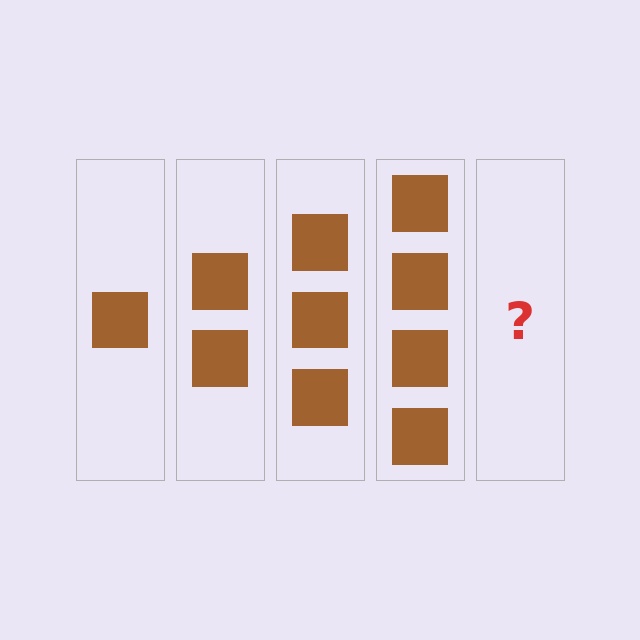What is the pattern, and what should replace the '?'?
The pattern is that each step adds one more square. The '?' should be 5 squares.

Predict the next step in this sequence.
The next step is 5 squares.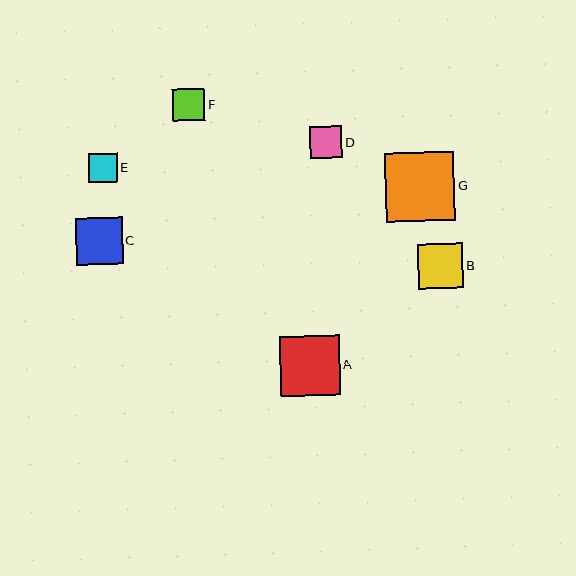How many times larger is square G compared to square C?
Square G is approximately 1.4 times the size of square C.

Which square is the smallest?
Square E is the smallest with a size of approximately 28 pixels.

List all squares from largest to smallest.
From largest to smallest: G, A, C, B, D, F, E.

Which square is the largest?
Square G is the largest with a size of approximately 69 pixels.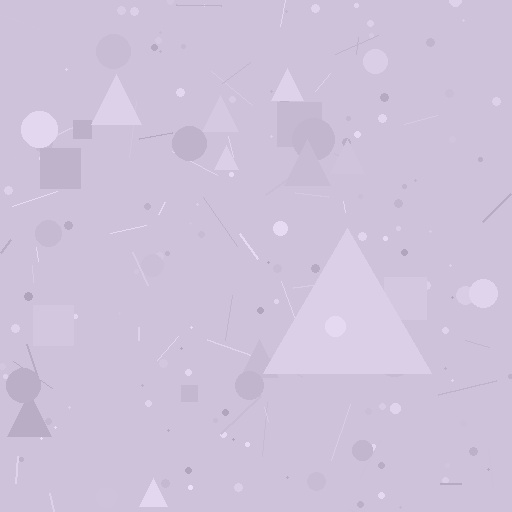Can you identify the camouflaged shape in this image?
The camouflaged shape is a triangle.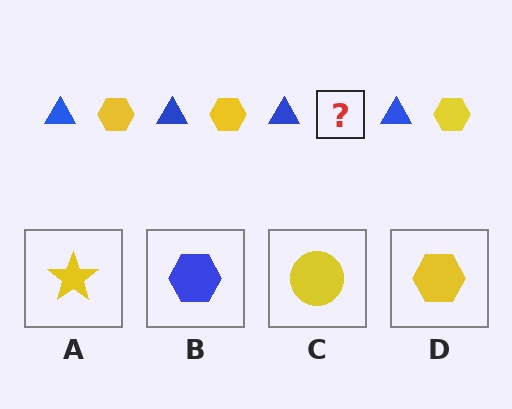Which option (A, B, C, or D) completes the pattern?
D.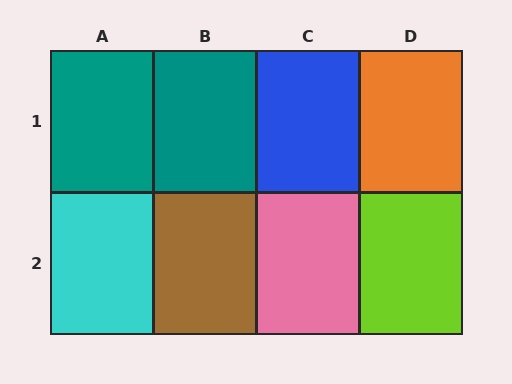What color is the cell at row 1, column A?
Teal.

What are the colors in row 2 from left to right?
Cyan, brown, pink, lime.